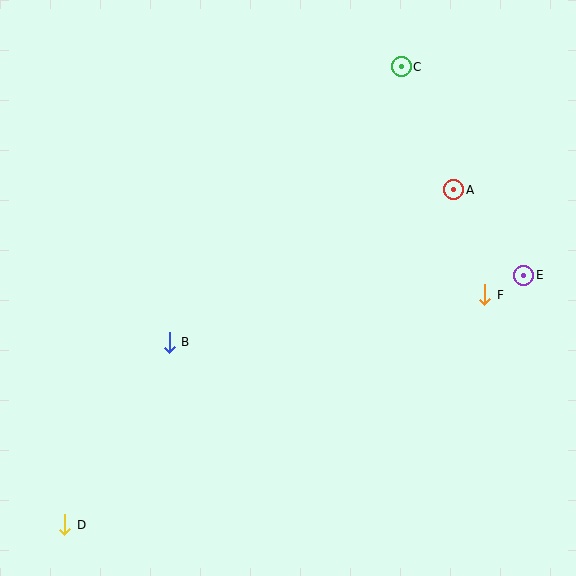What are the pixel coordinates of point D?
Point D is at (65, 525).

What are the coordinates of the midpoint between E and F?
The midpoint between E and F is at (504, 285).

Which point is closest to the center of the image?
Point B at (169, 342) is closest to the center.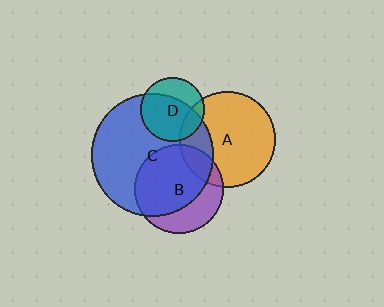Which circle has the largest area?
Circle C (blue).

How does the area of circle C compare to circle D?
Approximately 3.6 times.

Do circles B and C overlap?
Yes.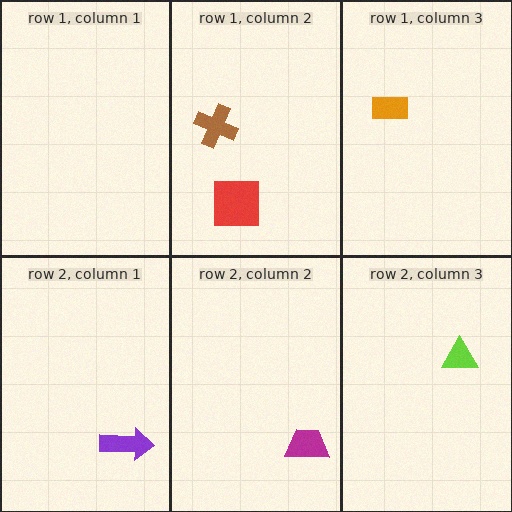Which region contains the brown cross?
The row 1, column 2 region.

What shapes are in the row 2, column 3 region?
The lime triangle.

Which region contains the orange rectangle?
The row 1, column 3 region.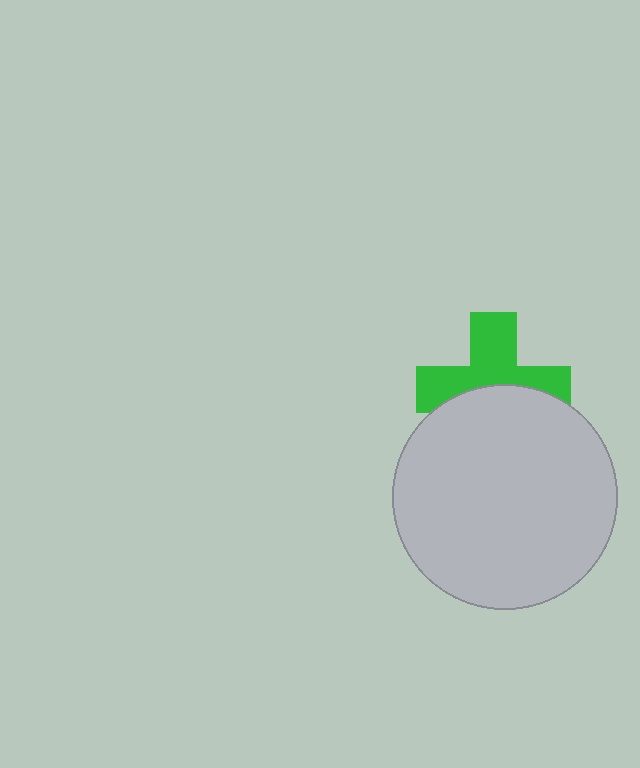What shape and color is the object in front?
The object in front is a light gray circle.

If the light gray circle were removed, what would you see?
You would see the complete green cross.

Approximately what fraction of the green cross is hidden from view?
Roughly 45% of the green cross is hidden behind the light gray circle.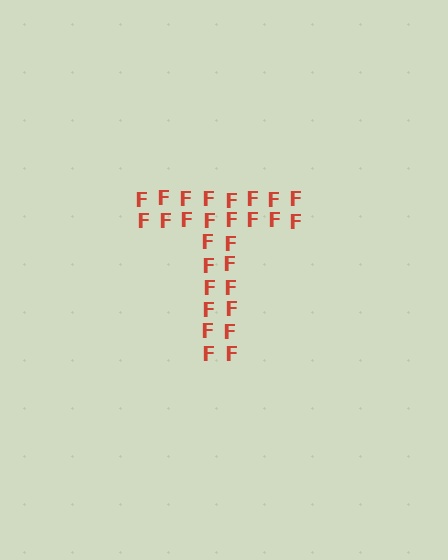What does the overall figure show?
The overall figure shows the letter T.